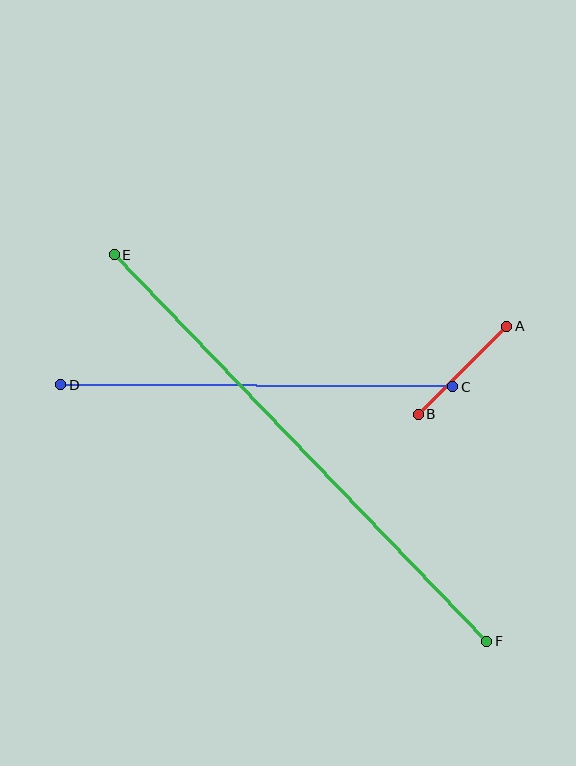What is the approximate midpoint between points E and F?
The midpoint is at approximately (300, 448) pixels.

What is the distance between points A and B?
The distance is approximately 125 pixels.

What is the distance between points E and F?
The distance is approximately 537 pixels.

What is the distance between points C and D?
The distance is approximately 392 pixels.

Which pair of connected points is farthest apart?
Points E and F are farthest apart.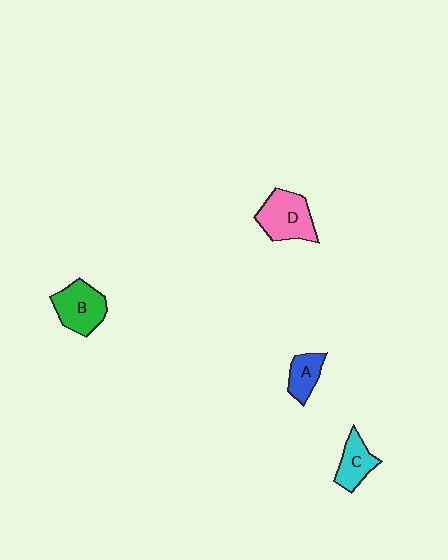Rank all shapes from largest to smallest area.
From largest to smallest: D (pink), B (green), C (cyan), A (blue).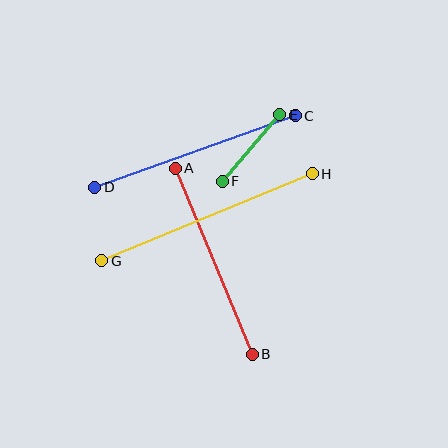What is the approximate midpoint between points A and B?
The midpoint is at approximately (214, 261) pixels.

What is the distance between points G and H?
The distance is approximately 228 pixels.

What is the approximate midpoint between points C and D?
The midpoint is at approximately (195, 152) pixels.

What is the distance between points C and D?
The distance is approximately 212 pixels.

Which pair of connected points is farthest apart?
Points G and H are farthest apart.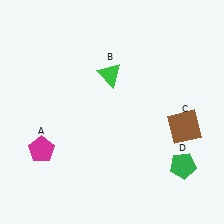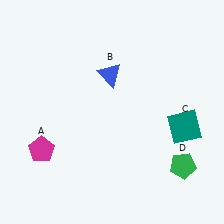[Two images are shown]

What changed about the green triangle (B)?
In Image 1, B is green. In Image 2, it changed to blue.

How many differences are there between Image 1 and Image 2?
There are 2 differences between the two images.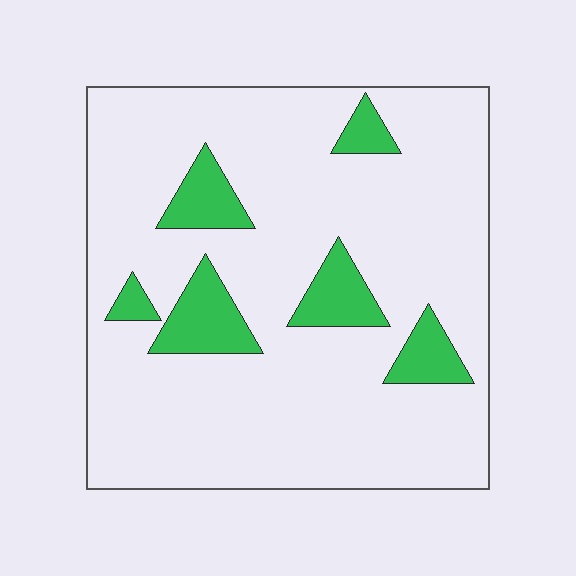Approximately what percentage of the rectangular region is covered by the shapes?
Approximately 15%.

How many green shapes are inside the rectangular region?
6.